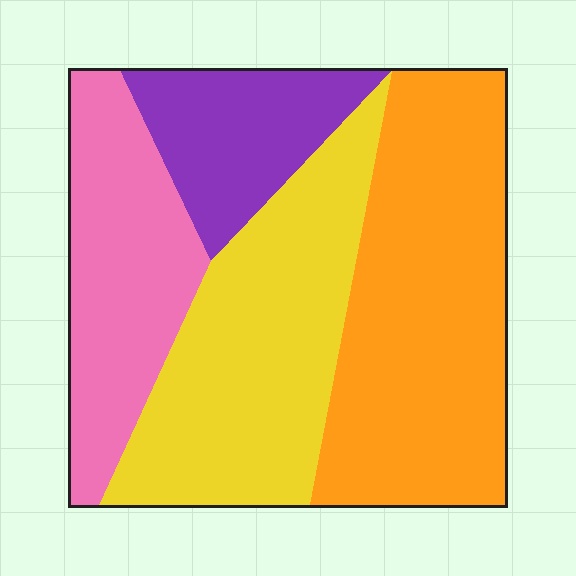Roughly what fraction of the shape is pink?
Pink takes up between a sixth and a third of the shape.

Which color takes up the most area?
Orange, at roughly 35%.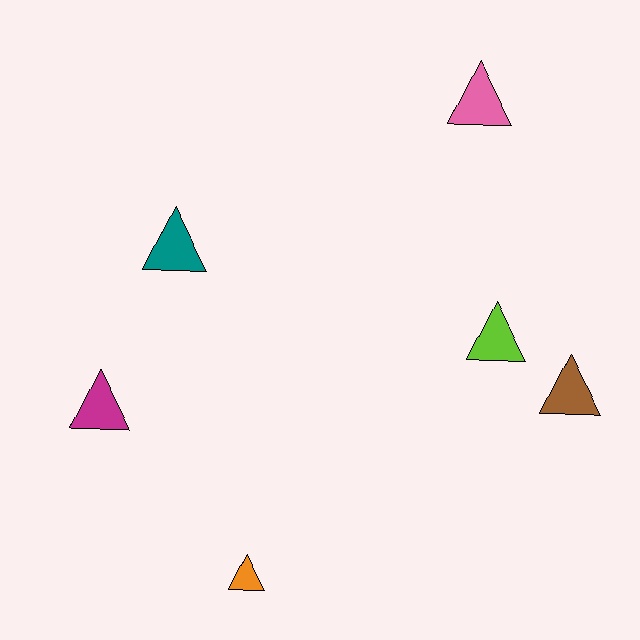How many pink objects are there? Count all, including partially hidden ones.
There is 1 pink object.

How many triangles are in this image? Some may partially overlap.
There are 6 triangles.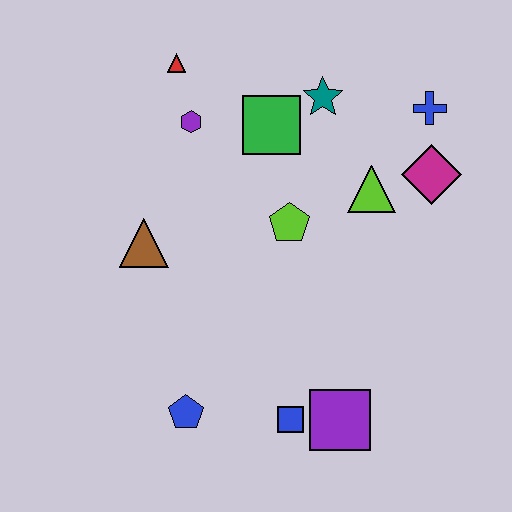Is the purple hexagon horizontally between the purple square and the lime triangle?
No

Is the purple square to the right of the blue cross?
No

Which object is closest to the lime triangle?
The magenta diamond is closest to the lime triangle.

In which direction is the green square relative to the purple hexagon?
The green square is to the right of the purple hexagon.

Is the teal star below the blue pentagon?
No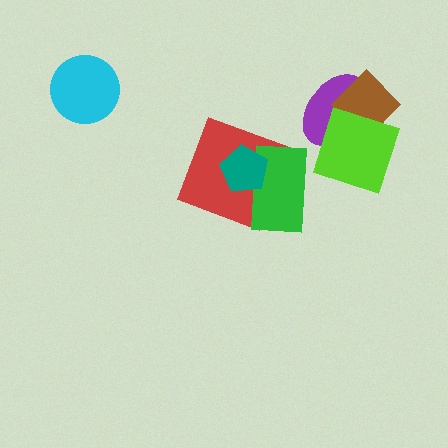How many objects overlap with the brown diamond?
2 objects overlap with the brown diamond.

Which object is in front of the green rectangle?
The teal pentagon is in front of the green rectangle.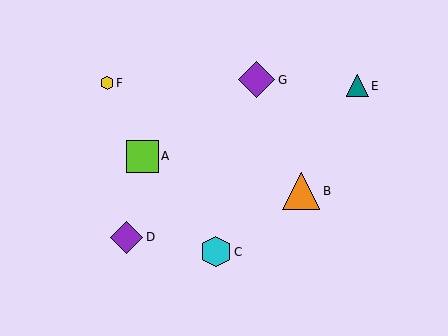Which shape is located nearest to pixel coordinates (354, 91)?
The teal triangle (labeled E) at (357, 86) is nearest to that location.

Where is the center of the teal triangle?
The center of the teal triangle is at (357, 86).